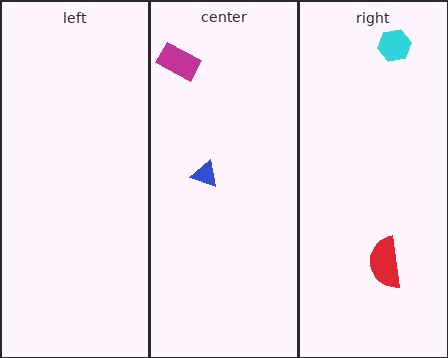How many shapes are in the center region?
2.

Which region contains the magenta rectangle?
The center region.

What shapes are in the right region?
The cyan hexagon, the red semicircle.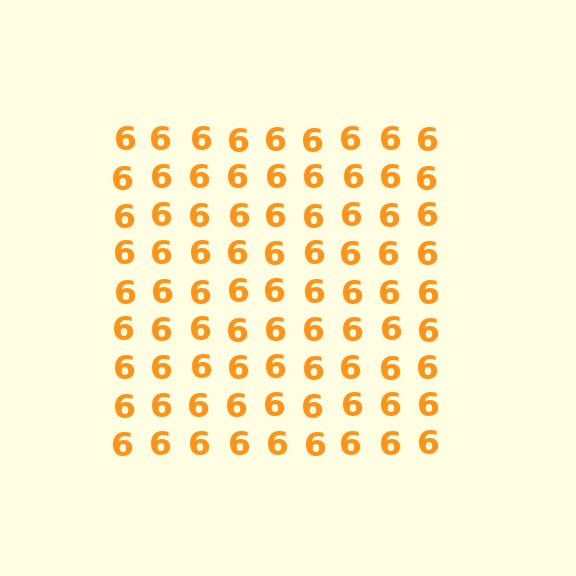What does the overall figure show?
The overall figure shows a square.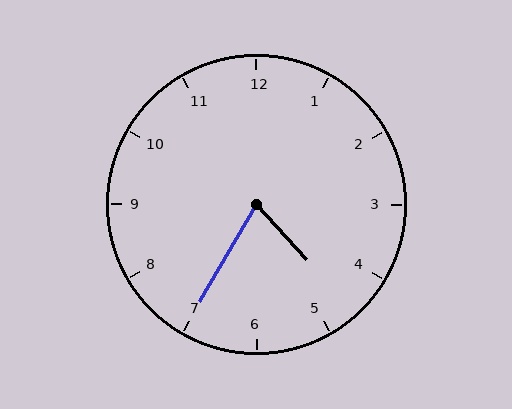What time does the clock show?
4:35.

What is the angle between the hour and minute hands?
Approximately 72 degrees.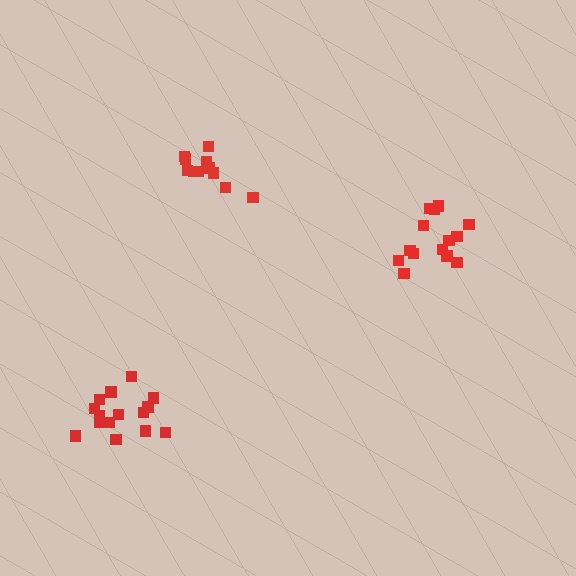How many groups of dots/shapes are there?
There are 3 groups.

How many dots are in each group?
Group 1: 14 dots, Group 2: 12 dots, Group 3: 15 dots (41 total).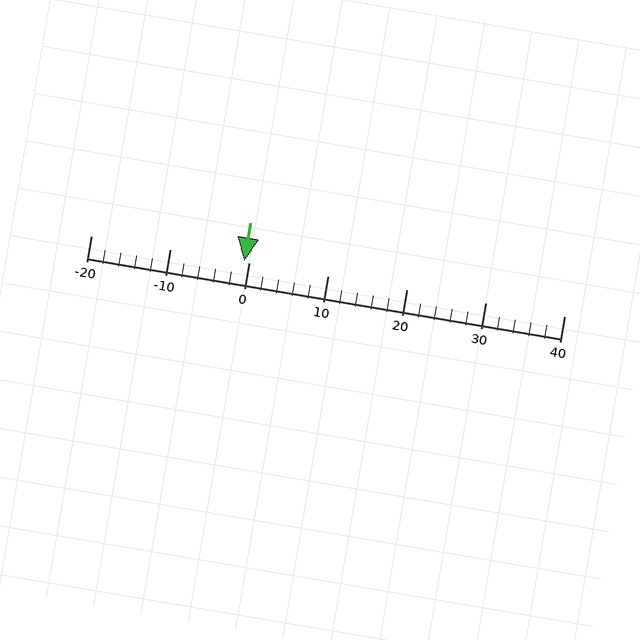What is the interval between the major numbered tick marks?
The major tick marks are spaced 10 units apart.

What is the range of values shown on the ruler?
The ruler shows values from -20 to 40.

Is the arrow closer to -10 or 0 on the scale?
The arrow is closer to 0.